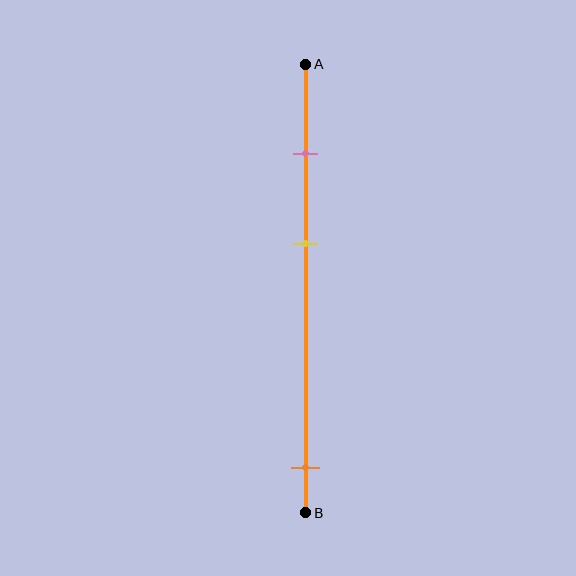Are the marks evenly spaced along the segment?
No, the marks are not evenly spaced.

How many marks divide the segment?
There are 3 marks dividing the segment.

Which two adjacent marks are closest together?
The pink and yellow marks are the closest adjacent pair.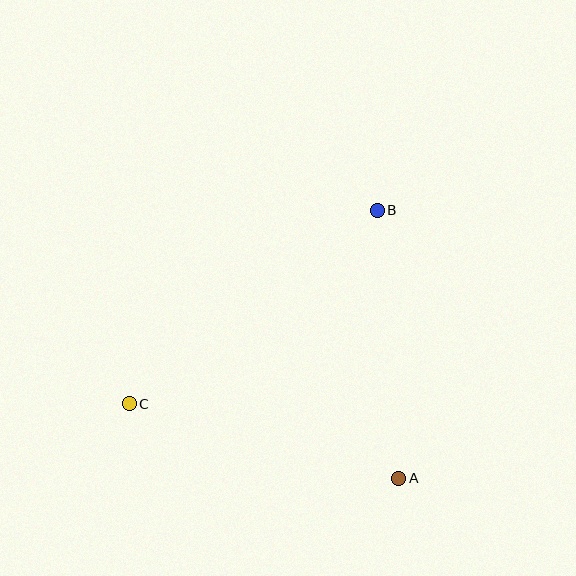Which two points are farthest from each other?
Points B and C are farthest from each other.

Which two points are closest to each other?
Points A and B are closest to each other.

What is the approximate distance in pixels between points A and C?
The distance between A and C is approximately 279 pixels.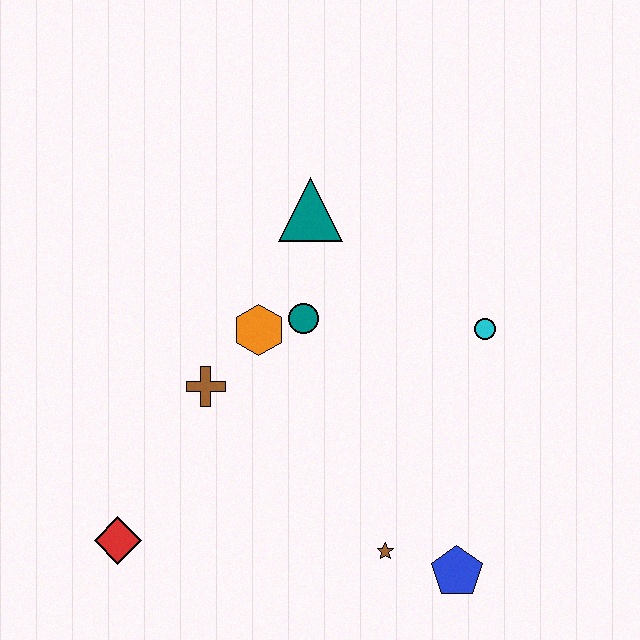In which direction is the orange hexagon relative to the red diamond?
The orange hexagon is above the red diamond.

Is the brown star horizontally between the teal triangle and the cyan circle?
Yes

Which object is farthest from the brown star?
The teal triangle is farthest from the brown star.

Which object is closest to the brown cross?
The orange hexagon is closest to the brown cross.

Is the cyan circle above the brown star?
Yes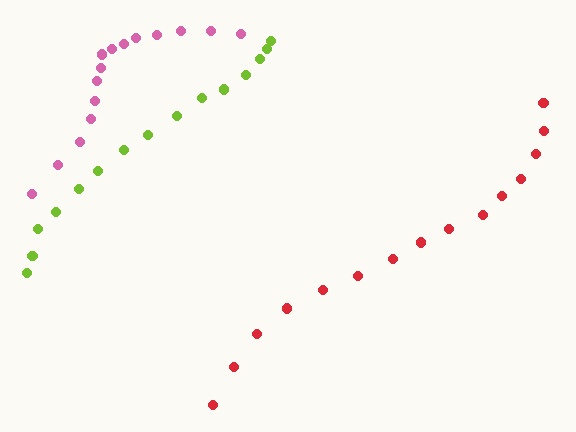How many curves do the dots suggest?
There are 3 distinct paths.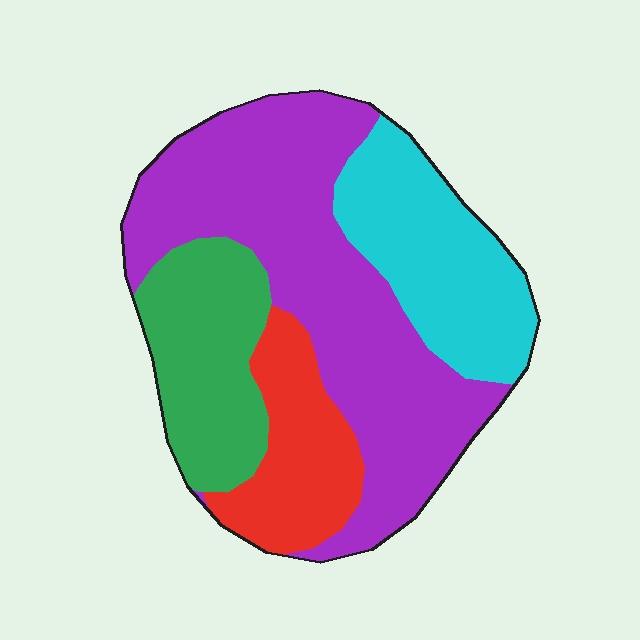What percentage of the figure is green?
Green covers about 20% of the figure.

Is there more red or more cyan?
Cyan.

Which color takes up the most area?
Purple, at roughly 45%.